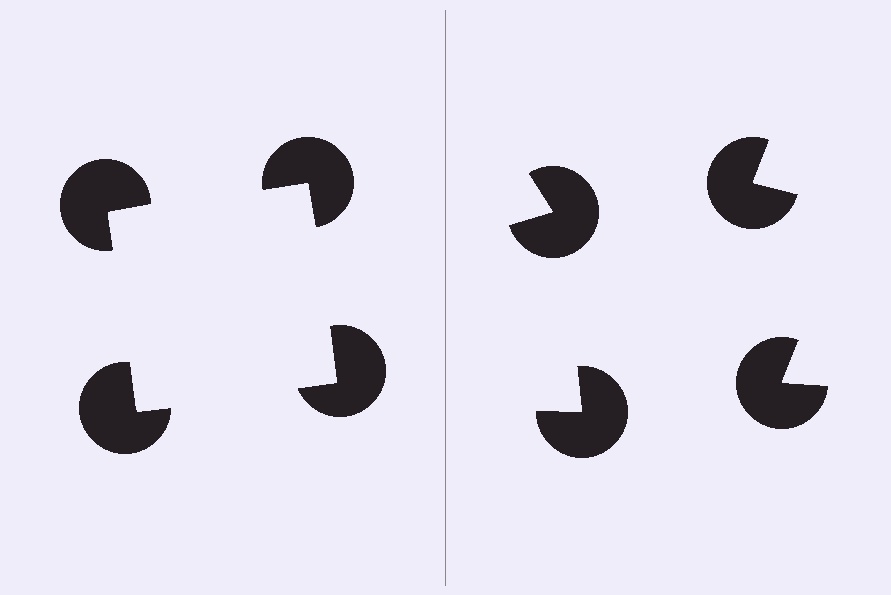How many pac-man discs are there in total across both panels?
8 — 4 on each side.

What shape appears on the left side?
An illusory square.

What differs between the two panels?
The pac-man discs are positioned identically on both sides; only the wedge orientations differ. On the left they align to a square; on the right they are misaligned.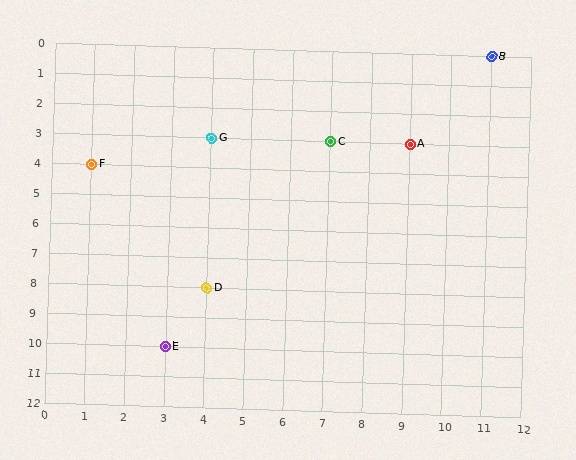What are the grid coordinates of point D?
Point D is at grid coordinates (4, 8).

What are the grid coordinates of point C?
Point C is at grid coordinates (7, 3).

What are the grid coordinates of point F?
Point F is at grid coordinates (1, 4).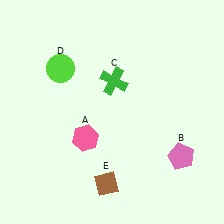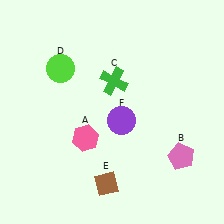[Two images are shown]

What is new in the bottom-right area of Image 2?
A purple circle (F) was added in the bottom-right area of Image 2.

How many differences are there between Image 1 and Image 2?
There is 1 difference between the two images.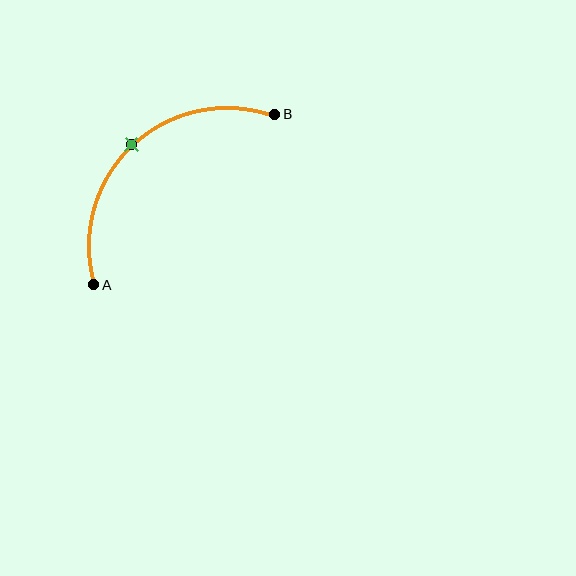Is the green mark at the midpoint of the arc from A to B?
Yes. The green mark lies on the arc at equal arc-length from both A and B — it is the arc midpoint.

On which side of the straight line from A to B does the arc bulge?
The arc bulges above and to the left of the straight line connecting A and B.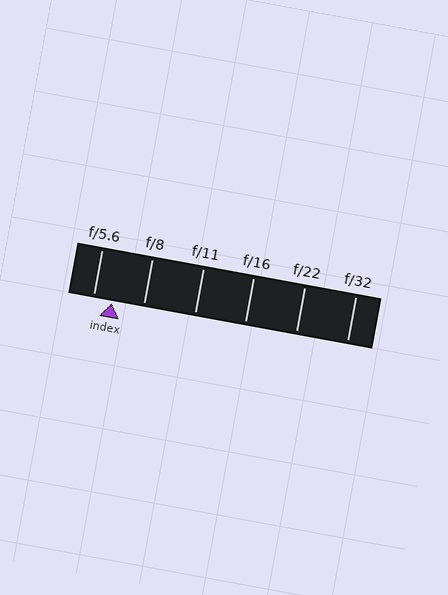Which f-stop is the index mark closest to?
The index mark is closest to f/5.6.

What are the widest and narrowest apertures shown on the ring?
The widest aperture shown is f/5.6 and the narrowest is f/32.